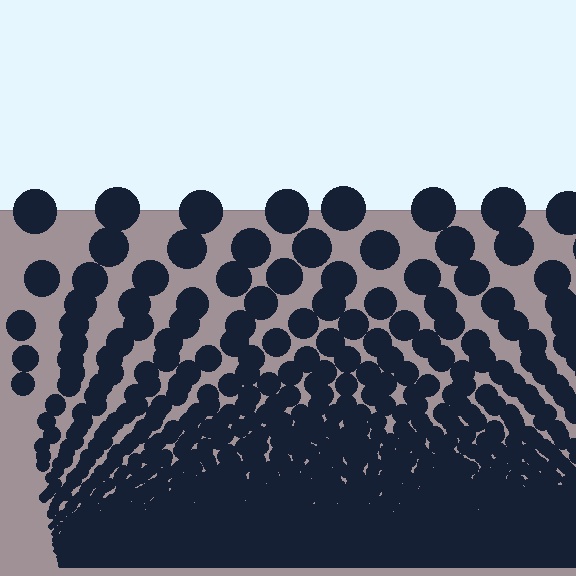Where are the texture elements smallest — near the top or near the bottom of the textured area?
Near the bottom.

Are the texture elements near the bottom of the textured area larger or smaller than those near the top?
Smaller. The gradient is inverted — elements near the bottom are smaller and denser.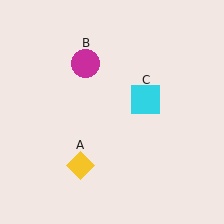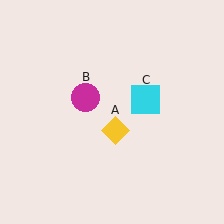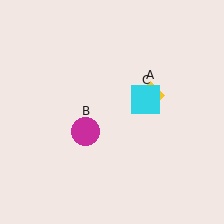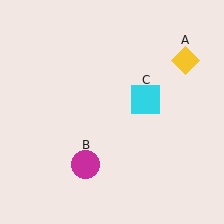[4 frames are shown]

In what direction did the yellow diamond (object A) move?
The yellow diamond (object A) moved up and to the right.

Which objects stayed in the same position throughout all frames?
Cyan square (object C) remained stationary.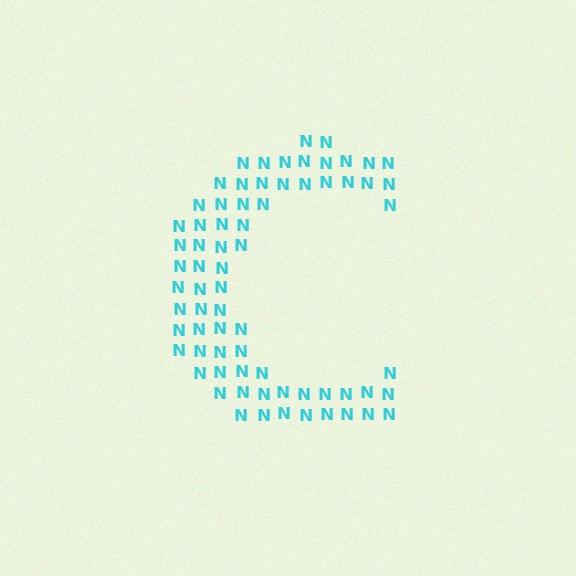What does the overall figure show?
The overall figure shows the letter C.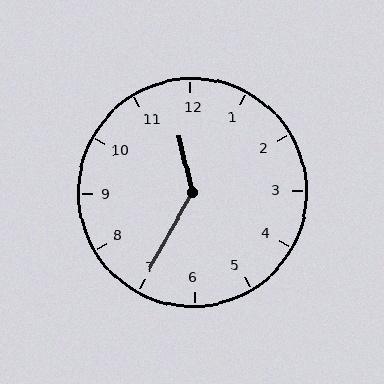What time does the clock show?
11:35.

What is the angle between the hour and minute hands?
Approximately 138 degrees.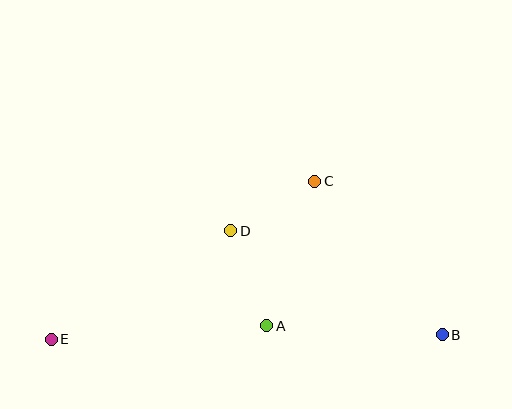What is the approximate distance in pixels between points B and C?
The distance between B and C is approximately 200 pixels.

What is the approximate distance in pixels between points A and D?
The distance between A and D is approximately 101 pixels.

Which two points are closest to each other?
Points C and D are closest to each other.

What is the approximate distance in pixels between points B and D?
The distance between B and D is approximately 235 pixels.